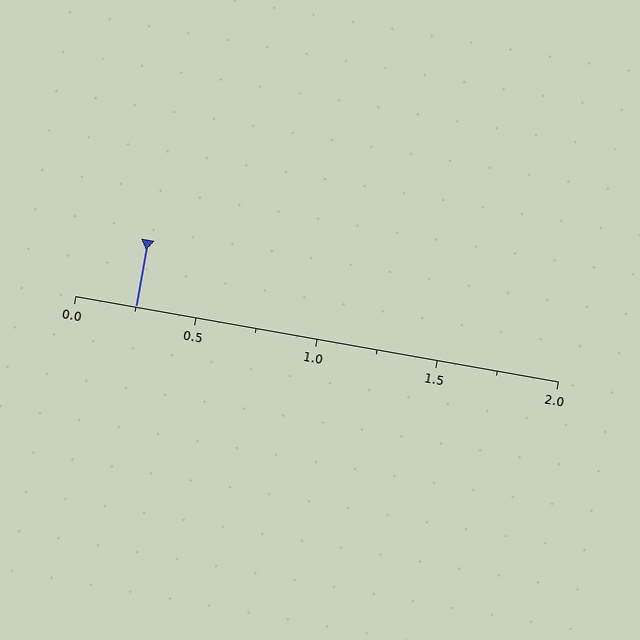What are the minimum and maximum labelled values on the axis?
The axis runs from 0.0 to 2.0.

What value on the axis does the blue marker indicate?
The marker indicates approximately 0.25.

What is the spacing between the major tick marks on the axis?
The major ticks are spaced 0.5 apart.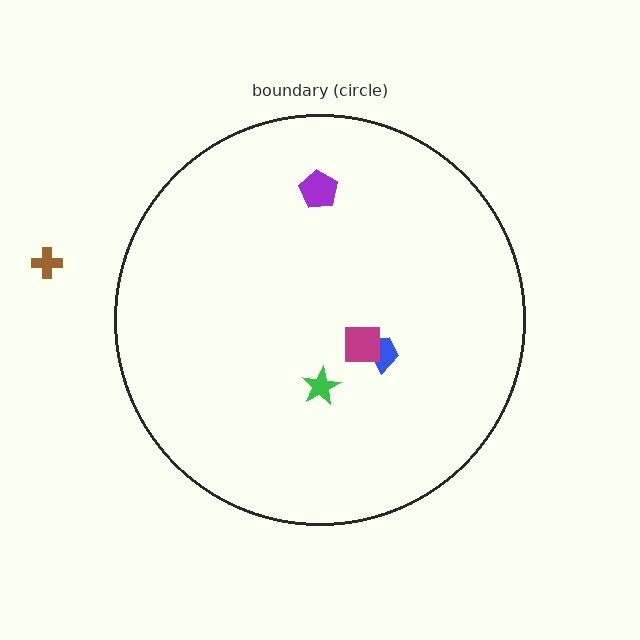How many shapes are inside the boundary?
4 inside, 1 outside.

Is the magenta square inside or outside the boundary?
Inside.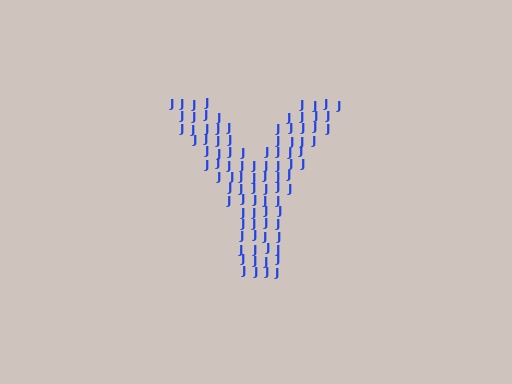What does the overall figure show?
The overall figure shows the letter Y.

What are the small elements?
The small elements are letter J's.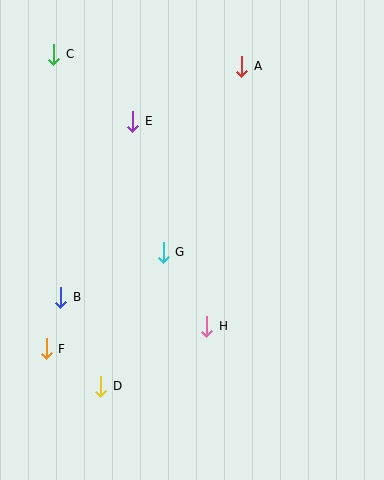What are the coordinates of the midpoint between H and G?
The midpoint between H and G is at (185, 289).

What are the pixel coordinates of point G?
Point G is at (163, 252).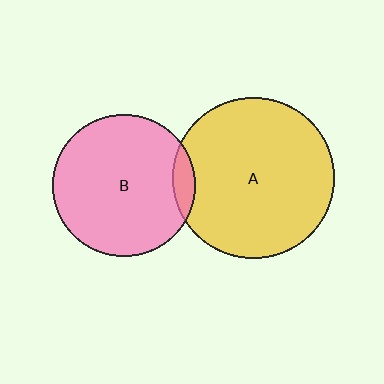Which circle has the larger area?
Circle A (yellow).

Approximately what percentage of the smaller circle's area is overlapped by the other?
Approximately 5%.